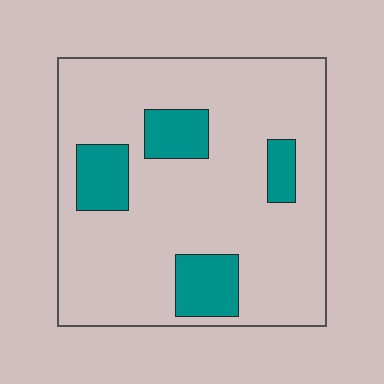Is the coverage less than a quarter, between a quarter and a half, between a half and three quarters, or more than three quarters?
Less than a quarter.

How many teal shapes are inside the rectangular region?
4.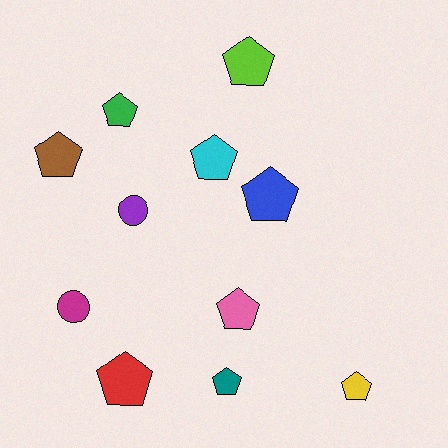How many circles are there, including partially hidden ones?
There are 2 circles.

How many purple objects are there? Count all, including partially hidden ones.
There is 1 purple object.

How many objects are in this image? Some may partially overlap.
There are 11 objects.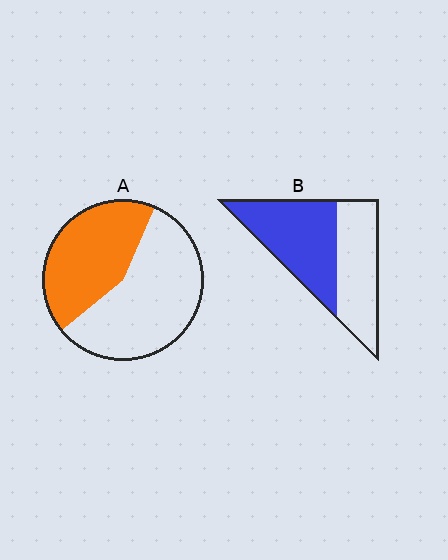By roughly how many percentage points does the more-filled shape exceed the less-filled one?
By roughly 10 percentage points (B over A).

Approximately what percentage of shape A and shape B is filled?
A is approximately 45% and B is approximately 55%.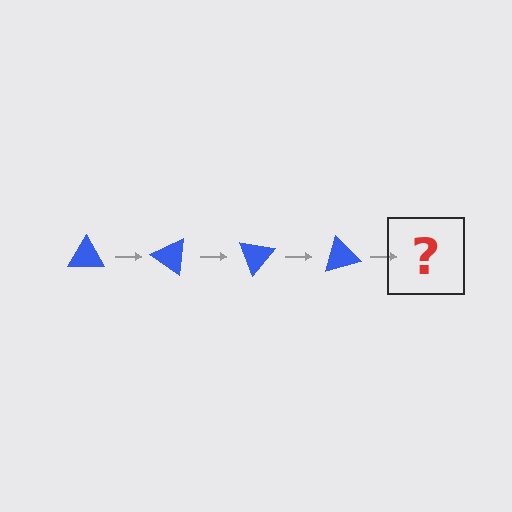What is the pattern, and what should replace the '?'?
The pattern is that the triangle rotates 35 degrees each step. The '?' should be a blue triangle rotated 140 degrees.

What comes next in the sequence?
The next element should be a blue triangle rotated 140 degrees.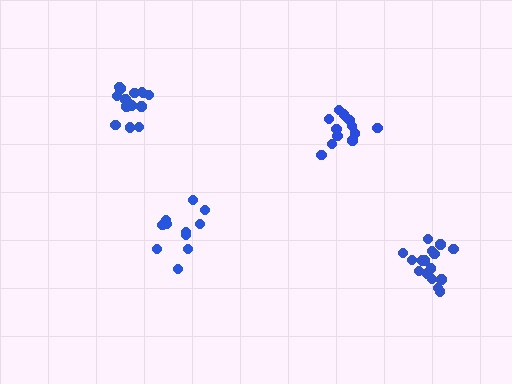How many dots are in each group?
Group 1: 11 dots, Group 2: 16 dots, Group 3: 13 dots, Group 4: 15 dots (55 total).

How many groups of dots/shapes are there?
There are 4 groups.